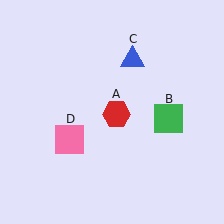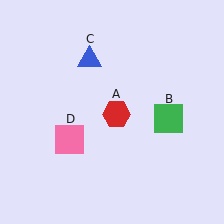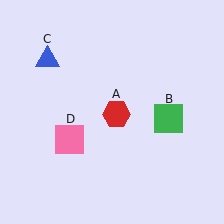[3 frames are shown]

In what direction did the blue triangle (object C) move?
The blue triangle (object C) moved left.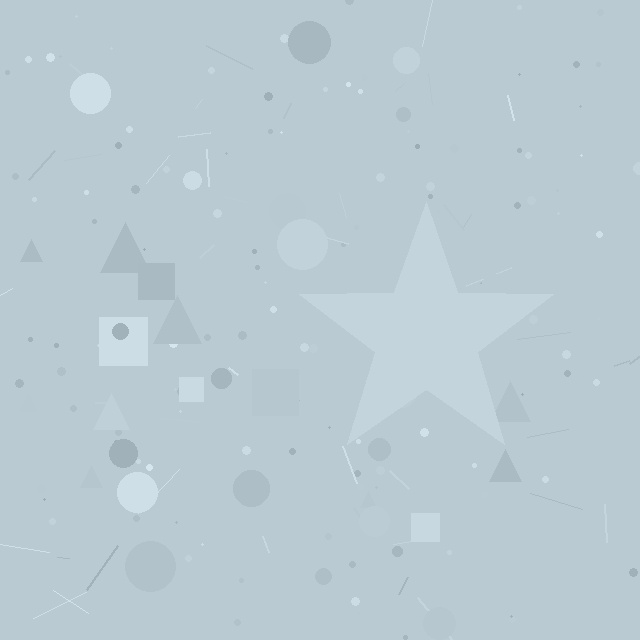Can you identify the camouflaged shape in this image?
The camouflaged shape is a star.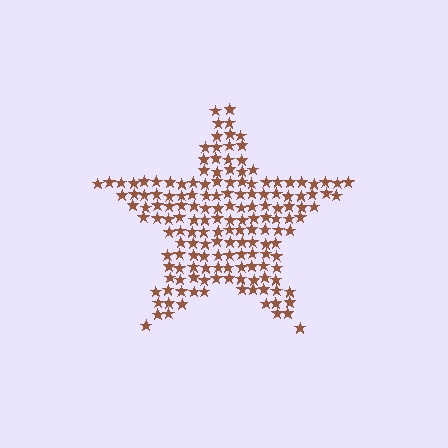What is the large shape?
The large shape is a star.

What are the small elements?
The small elements are stars.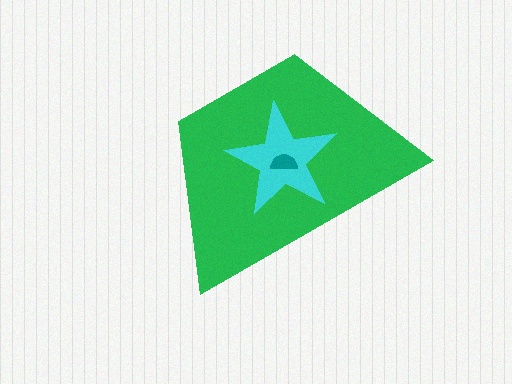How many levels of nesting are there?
3.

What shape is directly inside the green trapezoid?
The cyan star.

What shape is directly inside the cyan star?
The teal semicircle.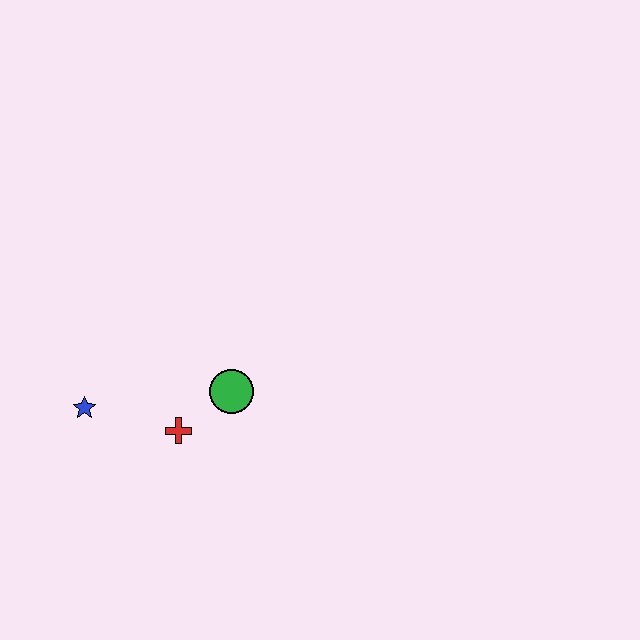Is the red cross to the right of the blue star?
Yes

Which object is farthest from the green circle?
The blue star is farthest from the green circle.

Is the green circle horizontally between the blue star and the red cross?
No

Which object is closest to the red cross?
The green circle is closest to the red cross.